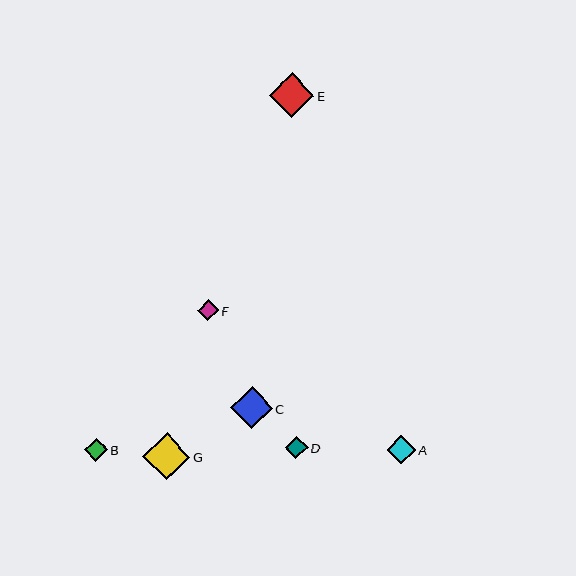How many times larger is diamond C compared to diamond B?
Diamond C is approximately 1.8 times the size of diamond B.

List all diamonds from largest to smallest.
From largest to smallest: G, E, C, A, B, D, F.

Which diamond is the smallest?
Diamond F is the smallest with a size of approximately 21 pixels.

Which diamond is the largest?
Diamond G is the largest with a size of approximately 47 pixels.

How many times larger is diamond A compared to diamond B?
Diamond A is approximately 1.3 times the size of diamond B.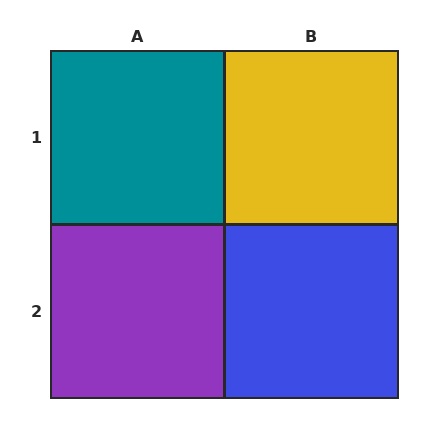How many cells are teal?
1 cell is teal.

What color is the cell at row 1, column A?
Teal.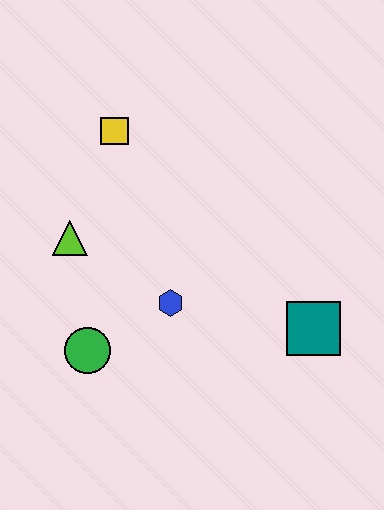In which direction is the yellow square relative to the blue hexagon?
The yellow square is above the blue hexagon.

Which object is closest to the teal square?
The blue hexagon is closest to the teal square.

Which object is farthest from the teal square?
The yellow square is farthest from the teal square.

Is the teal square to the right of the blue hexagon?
Yes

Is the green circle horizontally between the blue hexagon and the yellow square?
No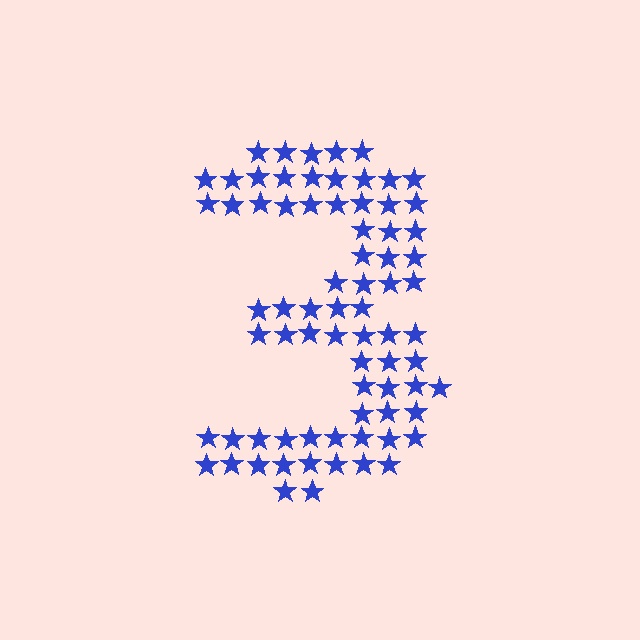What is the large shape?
The large shape is the digit 3.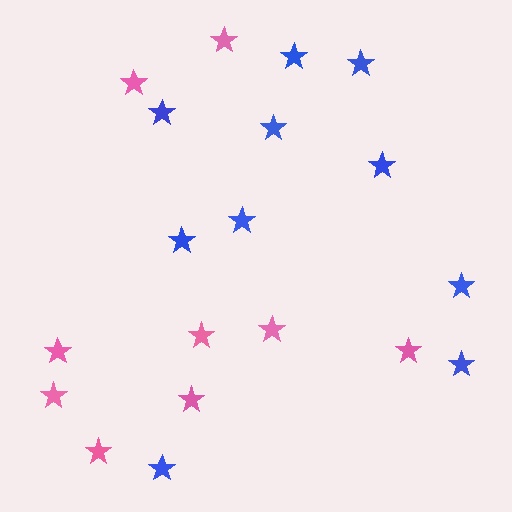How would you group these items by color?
There are 2 groups: one group of blue stars (10) and one group of pink stars (9).